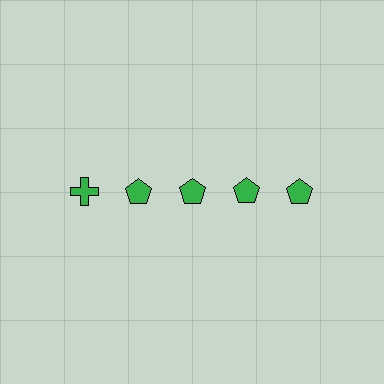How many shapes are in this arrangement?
There are 5 shapes arranged in a grid pattern.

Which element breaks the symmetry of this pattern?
The green cross in the top row, leftmost column breaks the symmetry. All other shapes are green pentagons.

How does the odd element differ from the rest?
It has a different shape: cross instead of pentagon.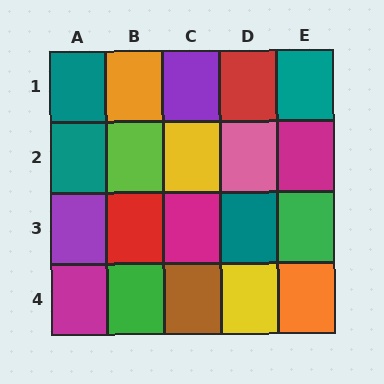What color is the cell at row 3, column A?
Purple.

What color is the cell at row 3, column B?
Red.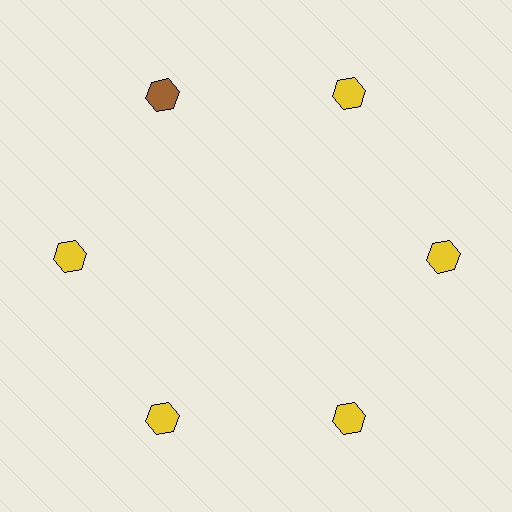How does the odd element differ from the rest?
It has a different color: brown instead of yellow.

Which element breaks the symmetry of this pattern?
The brown hexagon at roughly the 11 o'clock position breaks the symmetry. All other shapes are yellow hexagons.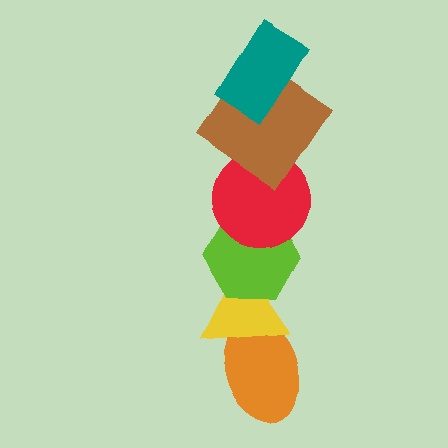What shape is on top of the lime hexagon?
The red circle is on top of the lime hexagon.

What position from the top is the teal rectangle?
The teal rectangle is 1st from the top.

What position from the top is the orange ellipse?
The orange ellipse is 6th from the top.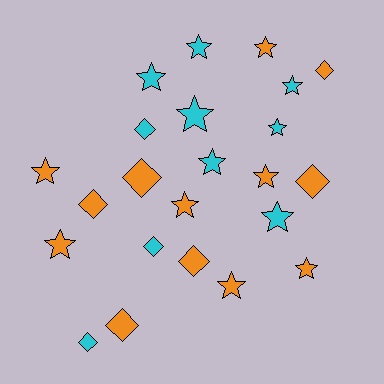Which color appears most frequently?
Orange, with 13 objects.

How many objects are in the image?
There are 23 objects.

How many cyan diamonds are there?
There are 3 cyan diamonds.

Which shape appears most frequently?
Star, with 14 objects.